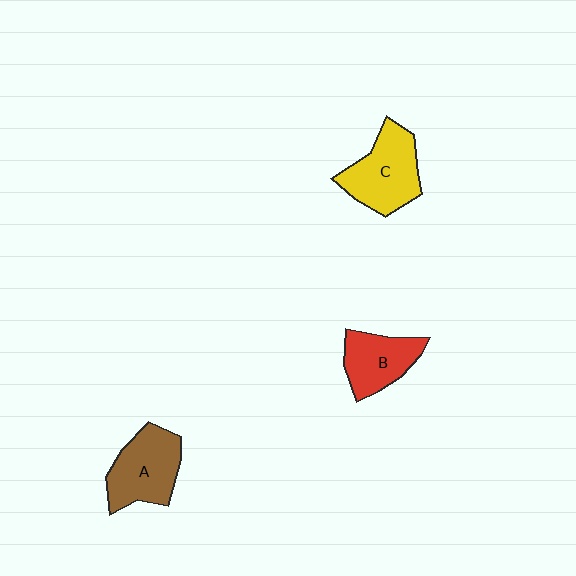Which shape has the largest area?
Shape C (yellow).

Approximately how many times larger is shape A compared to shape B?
Approximately 1.2 times.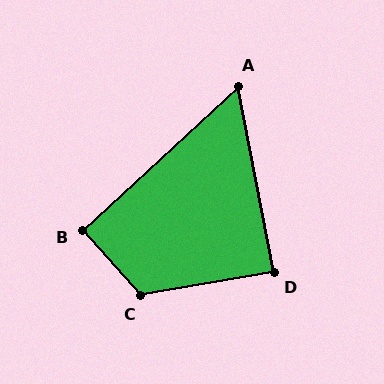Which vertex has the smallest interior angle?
A, at approximately 58 degrees.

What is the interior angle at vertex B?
Approximately 91 degrees (approximately right).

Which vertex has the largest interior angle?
C, at approximately 122 degrees.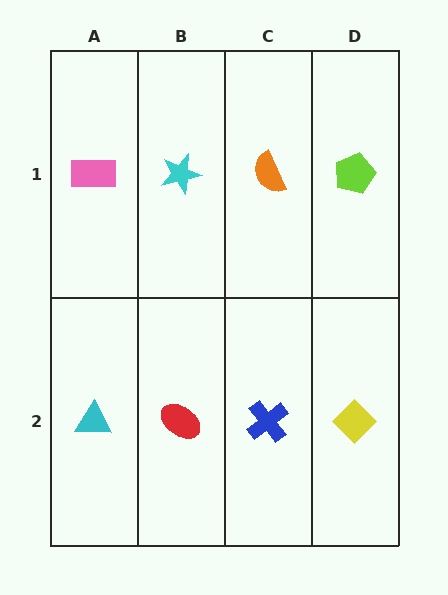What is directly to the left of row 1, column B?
A pink rectangle.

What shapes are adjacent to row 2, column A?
A pink rectangle (row 1, column A), a red ellipse (row 2, column B).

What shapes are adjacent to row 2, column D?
A lime pentagon (row 1, column D), a blue cross (row 2, column C).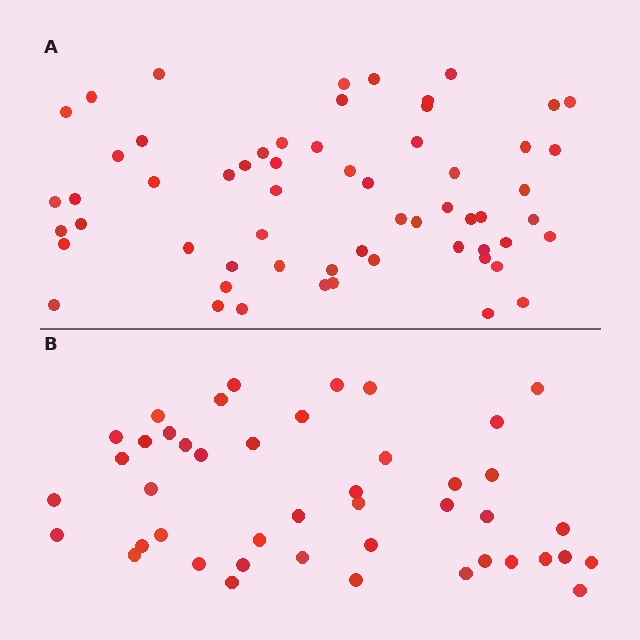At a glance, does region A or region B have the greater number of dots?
Region A (the top region) has more dots.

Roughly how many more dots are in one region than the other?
Region A has approximately 15 more dots than region B.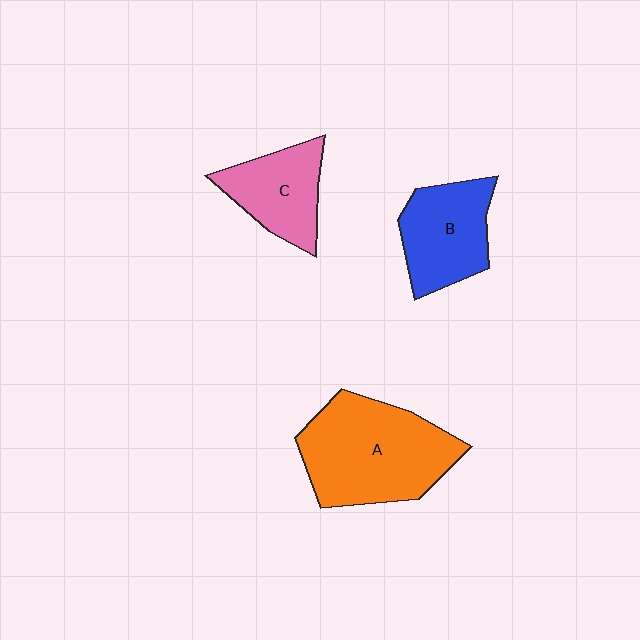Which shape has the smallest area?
Shape C (pink).